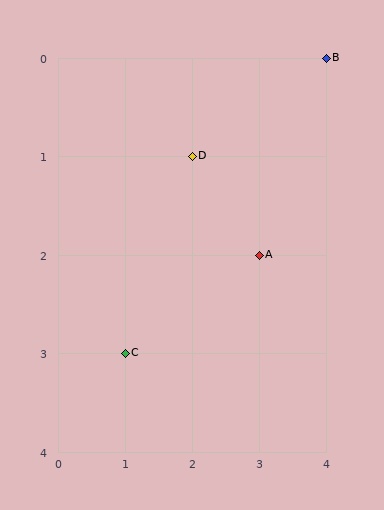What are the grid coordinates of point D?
Point D is at grid coordinates (2, 1).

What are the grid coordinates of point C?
Point C is at grid coordinates (1, 3).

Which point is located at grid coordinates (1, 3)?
Point C is at (1, 3).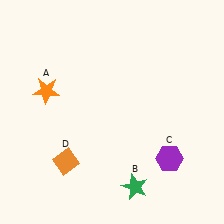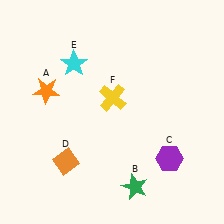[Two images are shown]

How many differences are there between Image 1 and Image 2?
There are 2 differences between the two images.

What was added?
A cyan star (E), a yellow cross (F) were added in Image 2.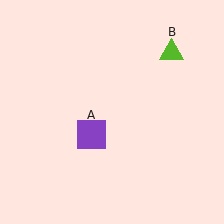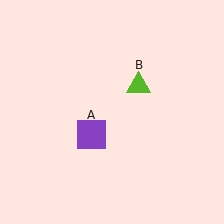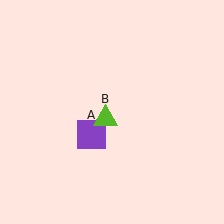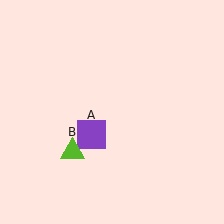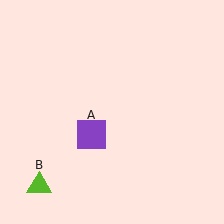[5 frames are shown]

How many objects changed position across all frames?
1 object changed position: lime triangle (object B).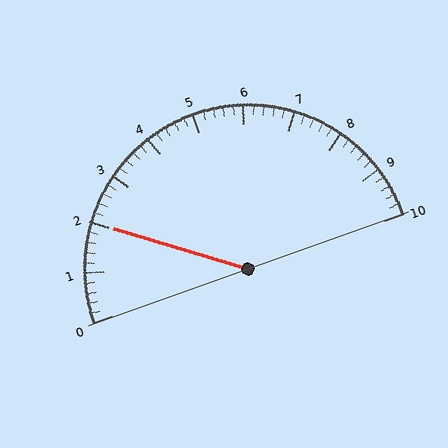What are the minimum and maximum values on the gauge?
The gauge ranges from 0 to 10.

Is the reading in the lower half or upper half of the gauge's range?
The reading is in the lower half of the range (0 to 10).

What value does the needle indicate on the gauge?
The needle indicates approximately 2.0.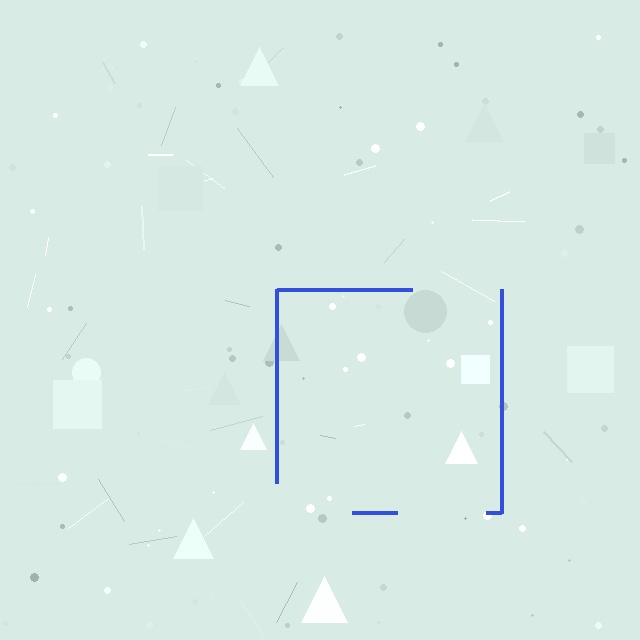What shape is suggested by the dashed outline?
The dashed outline suggests a square.